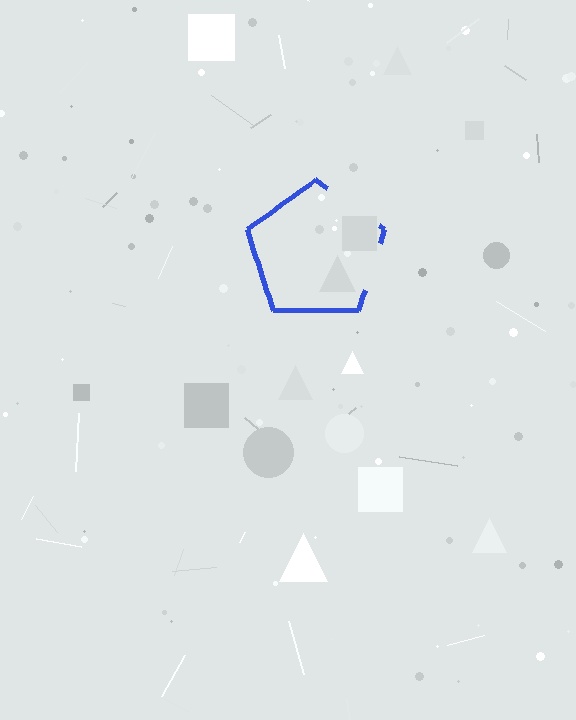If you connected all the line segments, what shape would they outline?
They would outline a pentagon.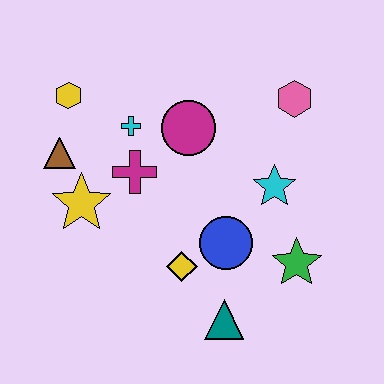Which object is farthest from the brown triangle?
The green star is farthest from the brown triangle.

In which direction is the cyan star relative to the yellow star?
The cyan star is to the right of the yellow star.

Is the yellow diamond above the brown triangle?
No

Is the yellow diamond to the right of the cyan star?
No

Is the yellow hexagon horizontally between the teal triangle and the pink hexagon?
No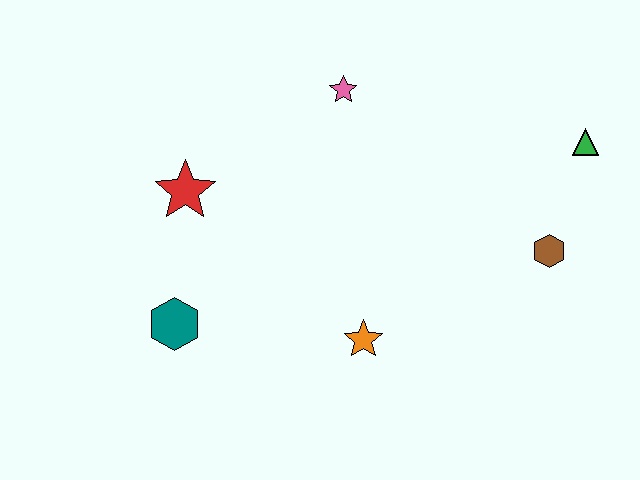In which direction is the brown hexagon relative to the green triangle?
The brown hexagon is below the green triangle.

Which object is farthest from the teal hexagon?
The green triangle is farthest from the teal hexagon.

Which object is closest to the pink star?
The red star is closest to the pink star.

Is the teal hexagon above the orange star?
Yes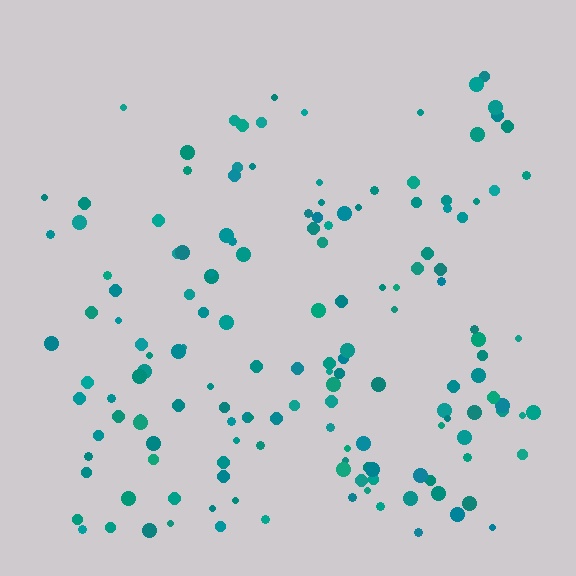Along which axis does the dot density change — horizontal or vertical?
Vertical.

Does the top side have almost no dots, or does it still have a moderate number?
Still a moderate number, just noticeably fewer than the bottom.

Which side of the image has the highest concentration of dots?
The bottom.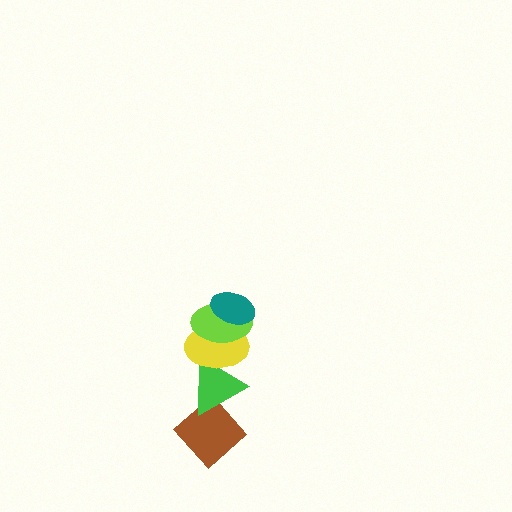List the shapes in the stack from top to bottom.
From top to bottom: the teal ellipse, the lime ellipse, the yellow ellipse, the green triangle, the brown diamond.